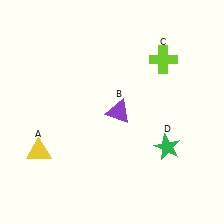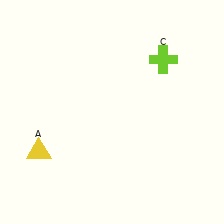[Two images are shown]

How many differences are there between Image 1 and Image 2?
There are 2 differences between the two images.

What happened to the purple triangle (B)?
The purple triangle (B) was removed in Image 2. It was in the top-right area of Image 1.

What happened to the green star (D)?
The green star (D) was removed in Image 2. It was in the bottom-right area of Image 1.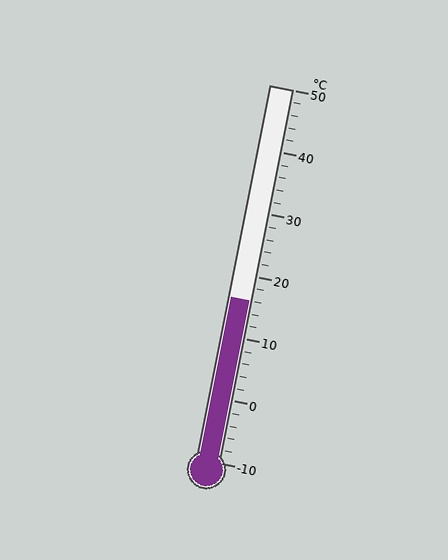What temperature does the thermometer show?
The thermometer shows approximately 16°C.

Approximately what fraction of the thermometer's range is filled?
The thermometer is filled to approximately 45% of its range.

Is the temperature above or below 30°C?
The temperature is below 30°C.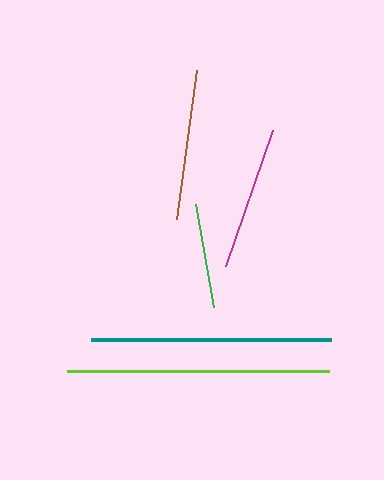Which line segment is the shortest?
The green line is the shortest at approximately 104 pixels.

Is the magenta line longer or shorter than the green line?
The magenta line is longer than the green line.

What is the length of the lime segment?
The lime segment is approximately 262 pixels long.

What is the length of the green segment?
The green segment is approximately 104 pixels long.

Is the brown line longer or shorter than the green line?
The brown line is longer than the green line.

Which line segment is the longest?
The lime line is the longest at approximately 262 pixels.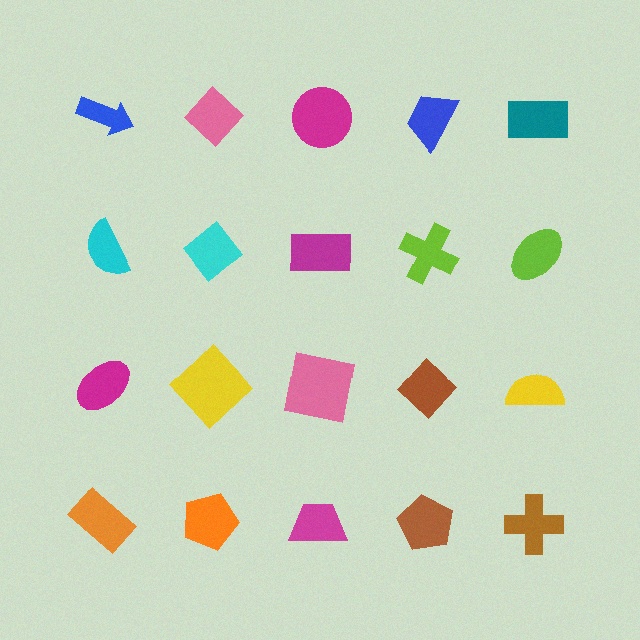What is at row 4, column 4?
A brown pentagon.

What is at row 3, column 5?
A yellow semicircle.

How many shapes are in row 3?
5 shapes.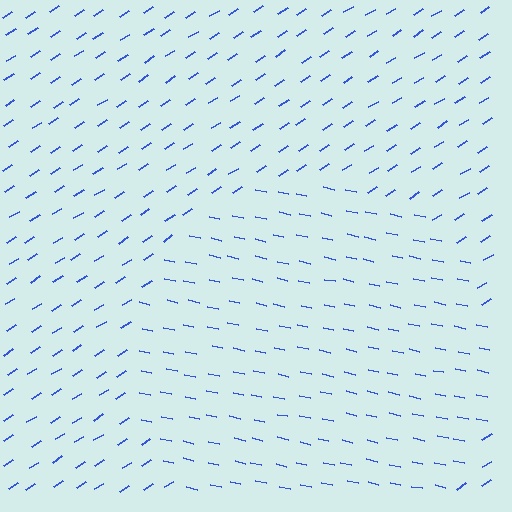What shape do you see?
I see a circle.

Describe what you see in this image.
The image is filled with small blue line segments. A circle region in the image has lines oriented differently from the surrounding lines, creating a visible texture boundary.